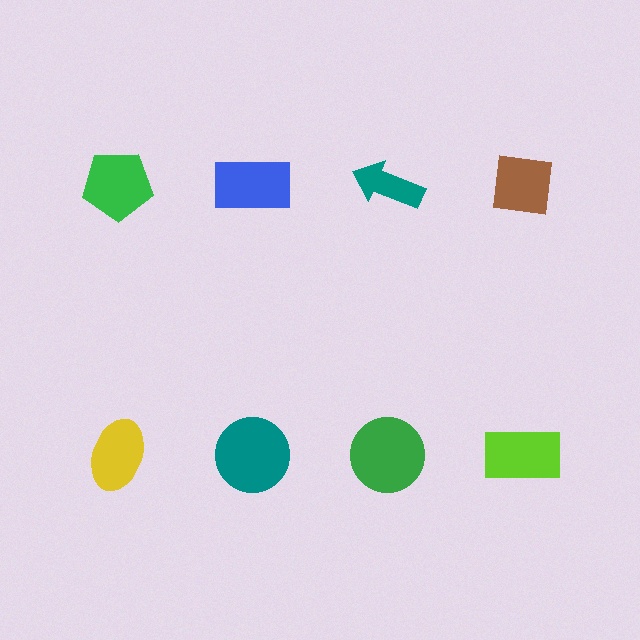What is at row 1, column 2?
A blue rectangle.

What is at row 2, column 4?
A lime rectangle.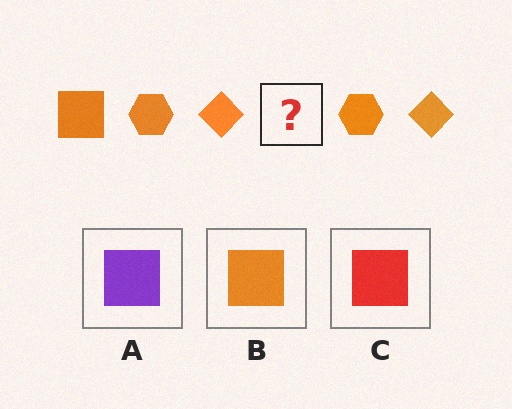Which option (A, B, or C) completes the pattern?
B.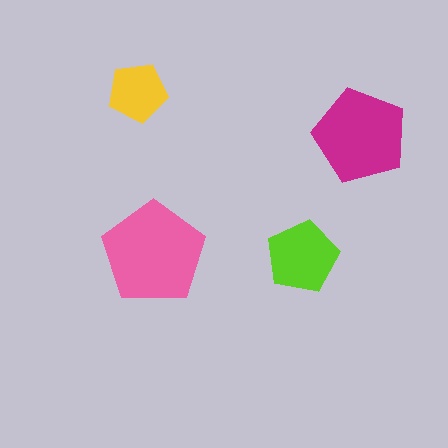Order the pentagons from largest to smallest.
the pink one, the magenta one, the lime one, the yellow one.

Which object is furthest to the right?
The magenta pentagon is rightmost.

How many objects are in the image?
There are 4 objects in the image.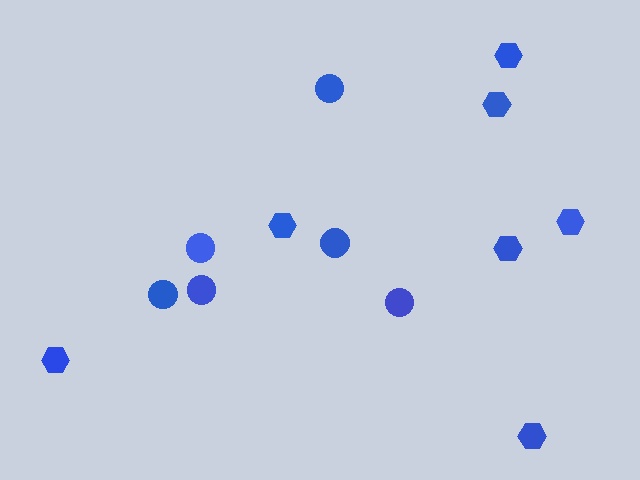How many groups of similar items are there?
There are 2 groups: one group of circles (6) and one group of hexagons (7).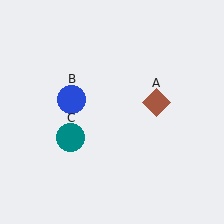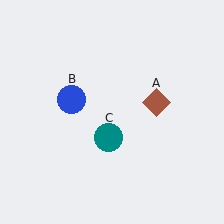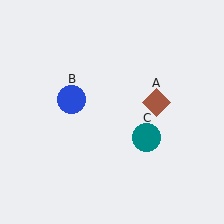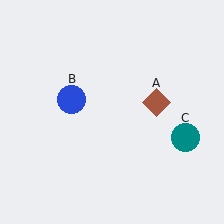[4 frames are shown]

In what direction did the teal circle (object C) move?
The teal circle (object C) moved right.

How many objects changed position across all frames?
1 object changed position: teal circle (object C).